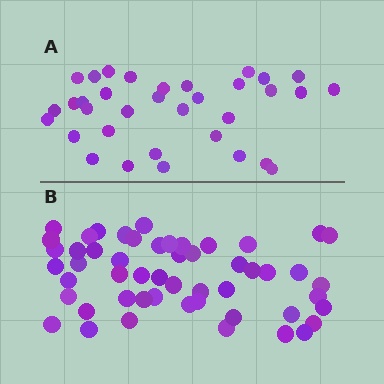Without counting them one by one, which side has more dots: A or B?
Region B (the bottom region) has more dots.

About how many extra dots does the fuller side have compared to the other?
Region B has approximately 20 more dots than region A.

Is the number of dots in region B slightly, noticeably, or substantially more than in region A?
Region B has substantially more. The ratio is roughly 1.5 to 1.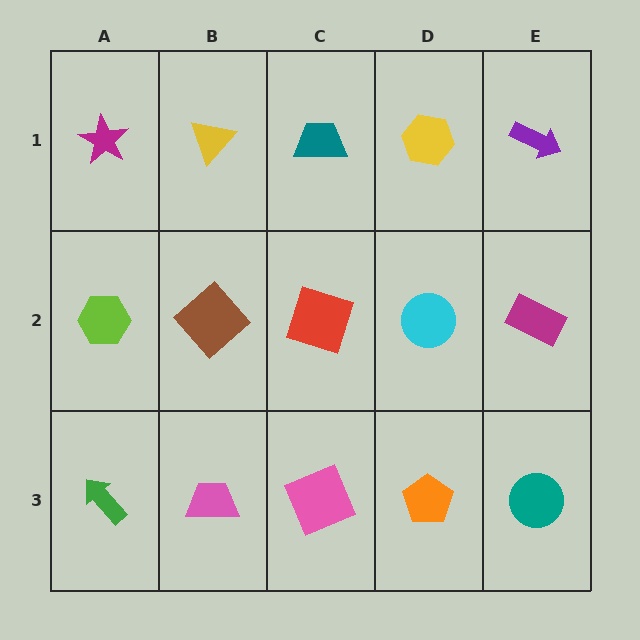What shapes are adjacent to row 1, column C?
A red square (row 2, column C), a yellow triangle (row 1, column B), a yellow hexagon (row 1, column D).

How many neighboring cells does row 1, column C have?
3.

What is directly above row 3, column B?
A brown diamond.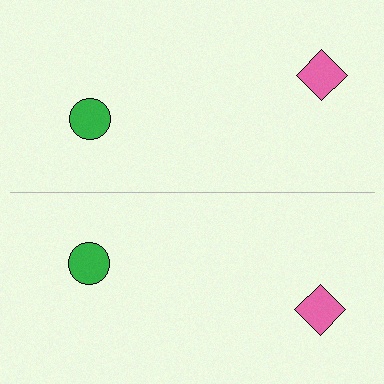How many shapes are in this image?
There are 4 shapes in this image.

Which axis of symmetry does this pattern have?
The pattern has a horizontal axis of symmetry running through the center of the image.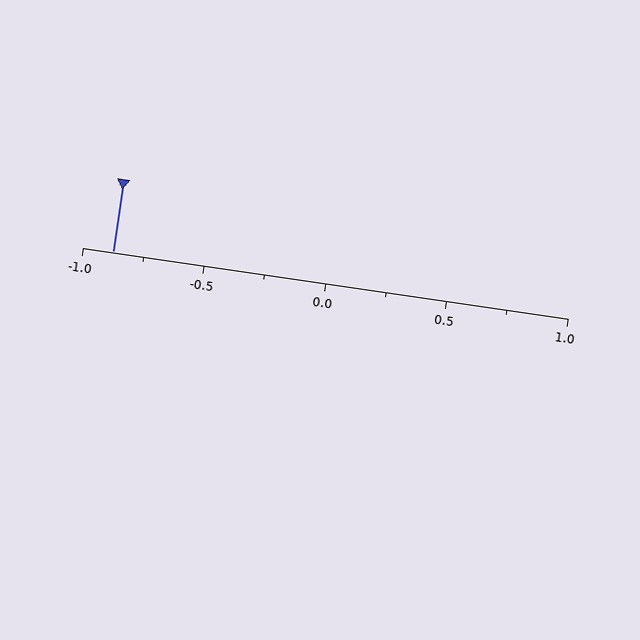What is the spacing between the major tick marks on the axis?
The major ticks are spaced 0.5 apart.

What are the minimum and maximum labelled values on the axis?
The axis runs from -1.0 to 1.0.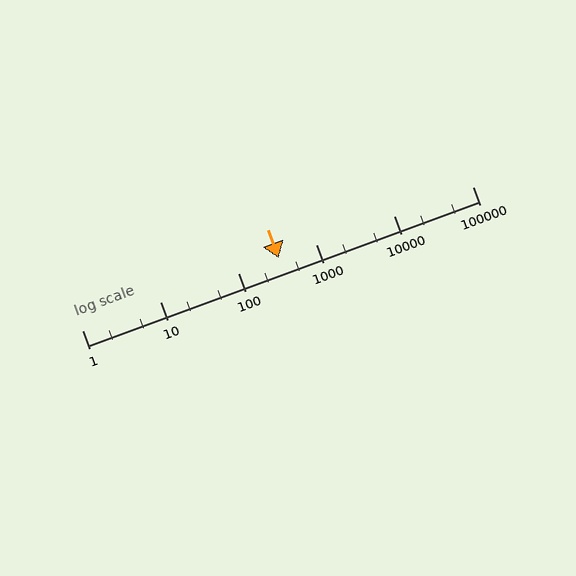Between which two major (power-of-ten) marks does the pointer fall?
The pointer is between 100 and 1000.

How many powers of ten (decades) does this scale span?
The scale spans 5 decades, from 1 to 100000.